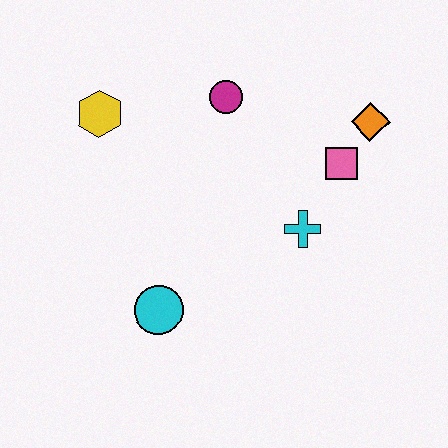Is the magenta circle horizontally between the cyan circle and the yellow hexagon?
No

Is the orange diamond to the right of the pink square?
Yes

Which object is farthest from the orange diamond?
The cyan circle is farthest from the orange diamond.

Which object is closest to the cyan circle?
The cyan cross is closest to the cyan circle.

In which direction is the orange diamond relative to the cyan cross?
The orange diamond is above the cyan cross.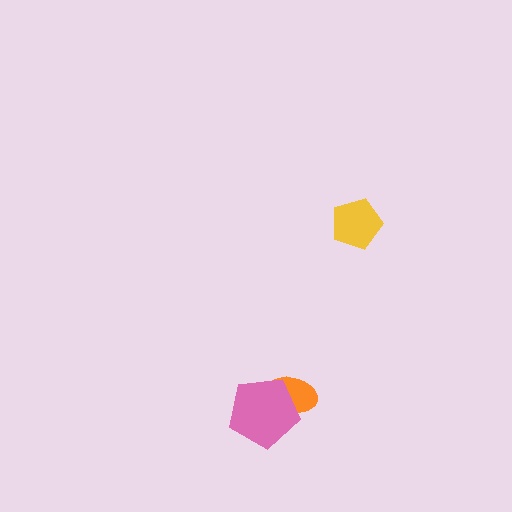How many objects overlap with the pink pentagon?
1 object overlaps with the pink pentagon.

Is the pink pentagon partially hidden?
No, no other shape covers it.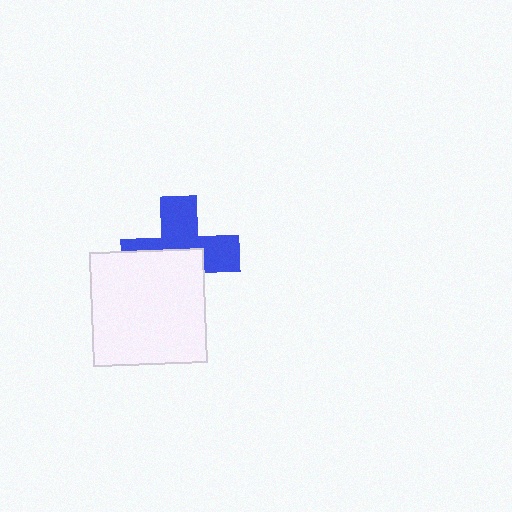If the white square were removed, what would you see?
You would see the complete blue cross.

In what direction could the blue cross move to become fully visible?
The blue cross could move up. That would shift it out from behind the white square entirely.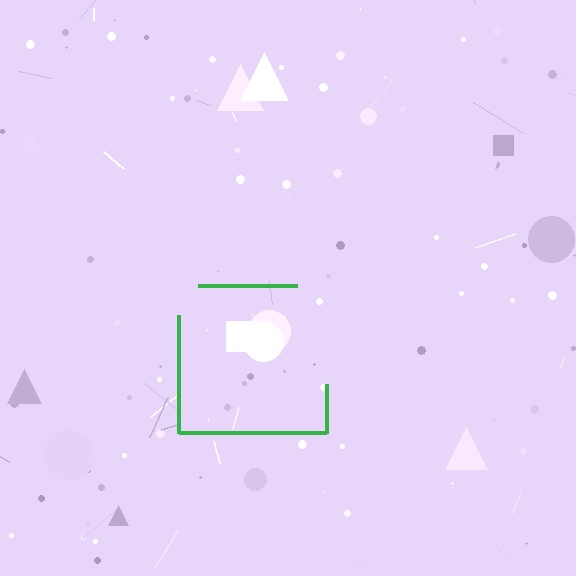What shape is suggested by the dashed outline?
The dashed outline suggests a square.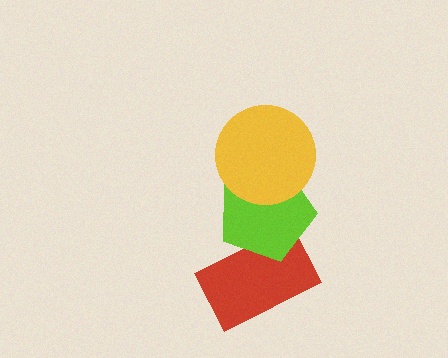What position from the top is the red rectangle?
The red rectangle is 3rd from the top.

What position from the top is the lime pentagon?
The lime pentagon is 2nd from the top.